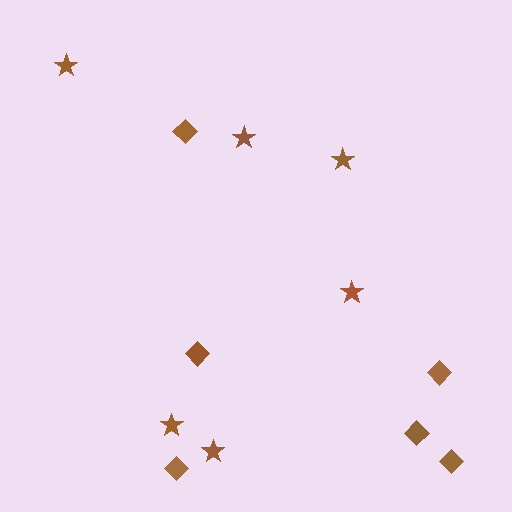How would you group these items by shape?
There are 2 groups: one group of stars (6) and one group of diamonds (6).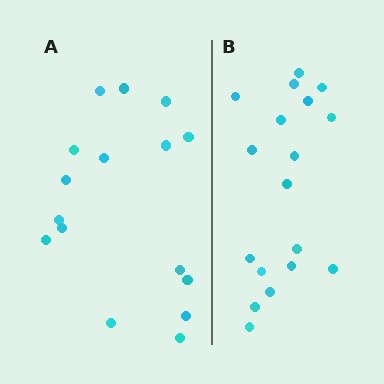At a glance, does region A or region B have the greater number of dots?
Region B (the right region) has more dots.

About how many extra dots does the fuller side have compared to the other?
Region B has just a few more — roughly 2 or 3 more dots than region A.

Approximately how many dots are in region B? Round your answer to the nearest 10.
About 20 dots. (The exact count is 18, which rounds to 20.)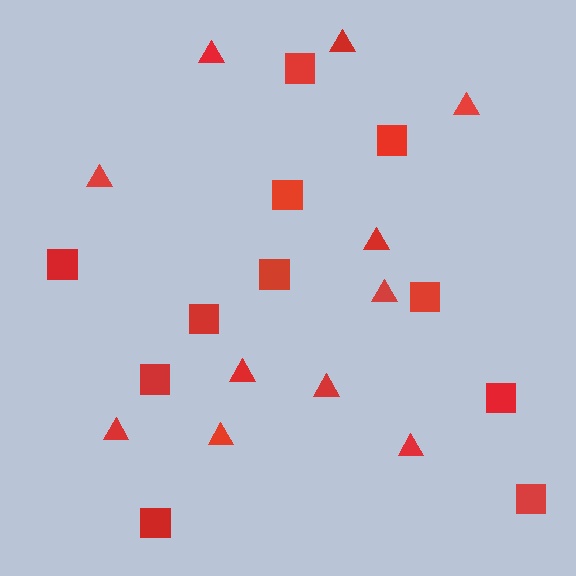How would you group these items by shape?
There are 2 groups: one group of squares (11) and one group of triangles (11).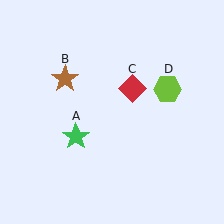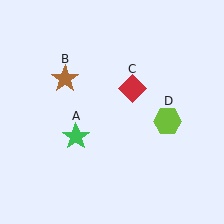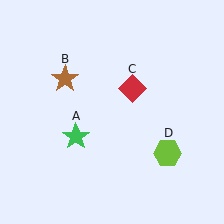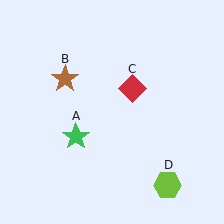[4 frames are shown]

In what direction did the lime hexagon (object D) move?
The lime hexagon (object D) moved down.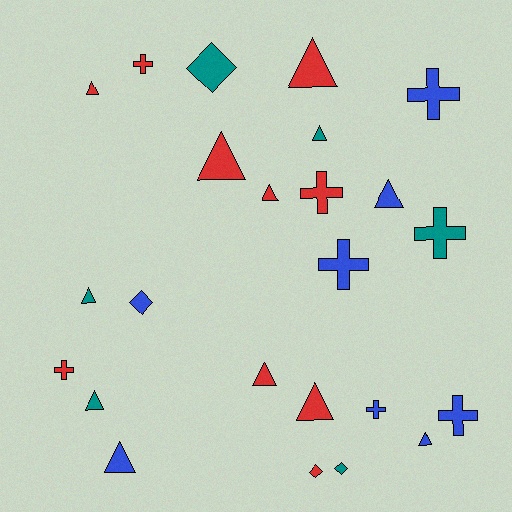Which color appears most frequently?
Red, with 10 objects.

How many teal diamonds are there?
There are 2 teal diamonds.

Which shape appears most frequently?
Triangle, with 12 objects.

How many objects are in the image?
There are 24 objects.